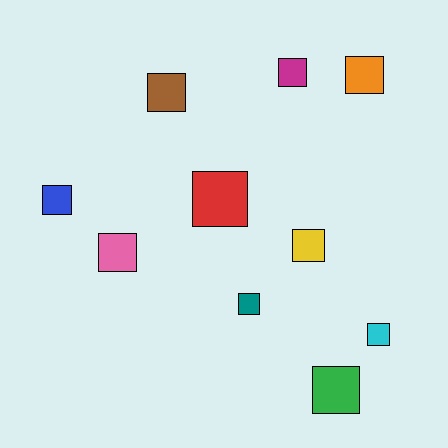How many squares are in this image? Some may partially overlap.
There are 10 squares.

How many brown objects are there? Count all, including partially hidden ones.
There is 1 brown object.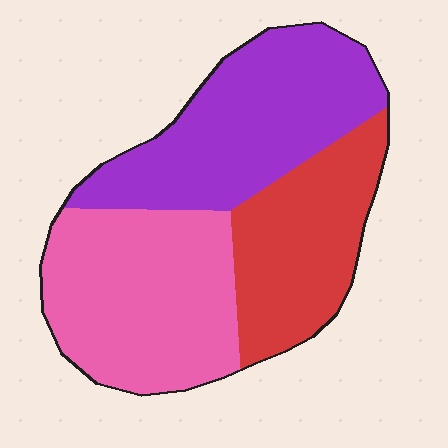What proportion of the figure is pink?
Pink covers roughly 35% of the figure.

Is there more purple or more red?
Purple.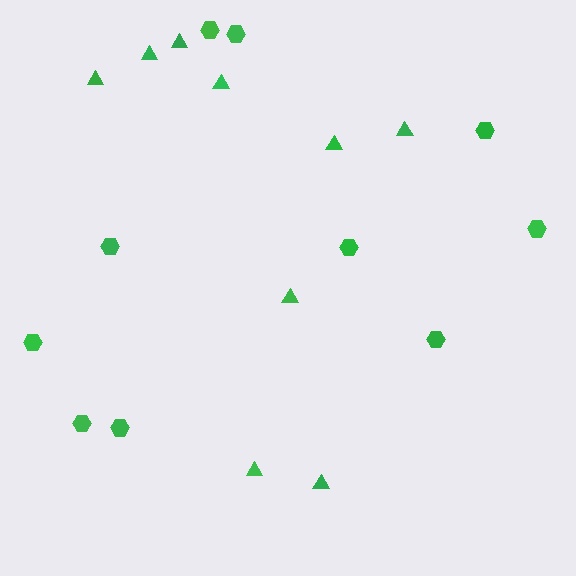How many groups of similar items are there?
There are 2 groups: one group of hexagons (10) and one group of triangles (9).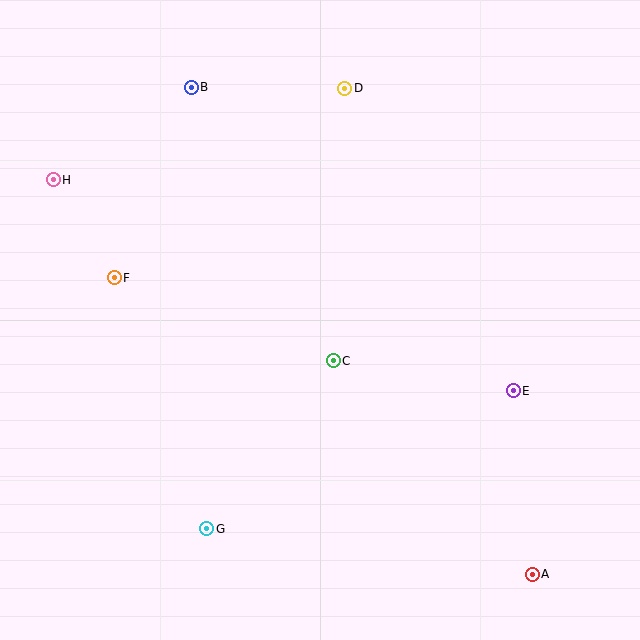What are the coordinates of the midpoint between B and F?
The midpoint between B and F is at (153, 183).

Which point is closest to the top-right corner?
Point D is closest to the top-right corner.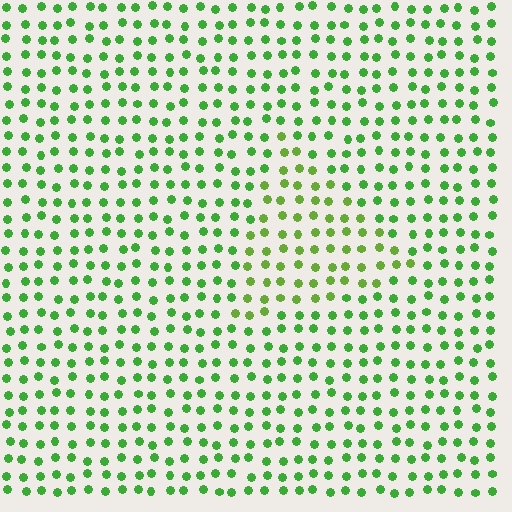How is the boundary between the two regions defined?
The boundary is defined purely by a slight shift in hue (about 22 degrees). Spacing, size, and orientation are identical on both sides.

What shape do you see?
I see a triangle.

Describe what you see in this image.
The image is filled with small green elements in a uniform arrangement. A triangle-shaped region is visible where the elements are tinted to a slightly different hue, forming a subtle color boundary.